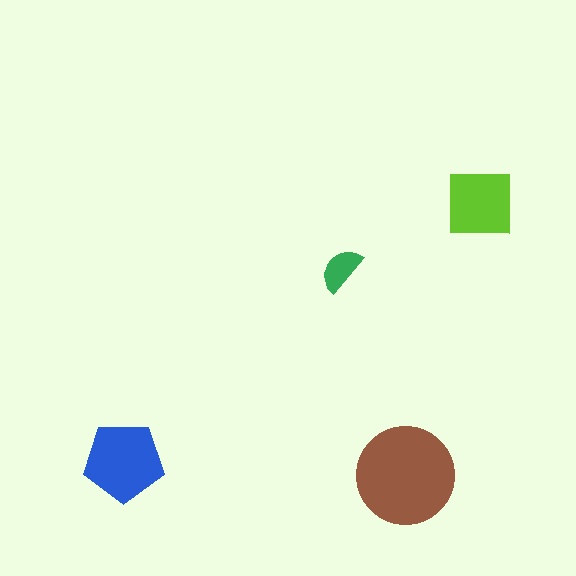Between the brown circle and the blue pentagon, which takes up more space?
The brown circle.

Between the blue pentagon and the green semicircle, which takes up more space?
The blue pentagon.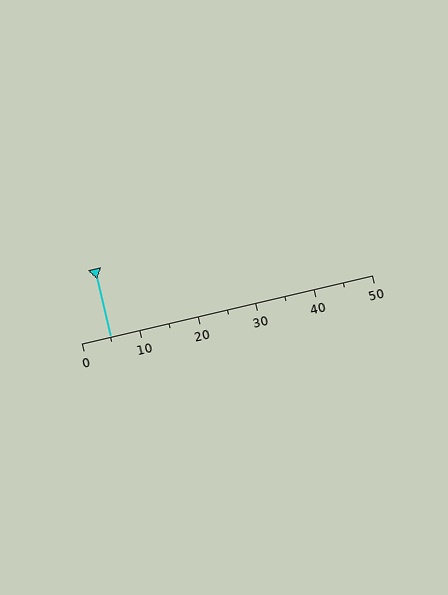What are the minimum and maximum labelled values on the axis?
The axis runs from 0 to 50.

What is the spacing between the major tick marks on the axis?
The major ticks are spaced 10 apart.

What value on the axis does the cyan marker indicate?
The marker indicates approximately 5.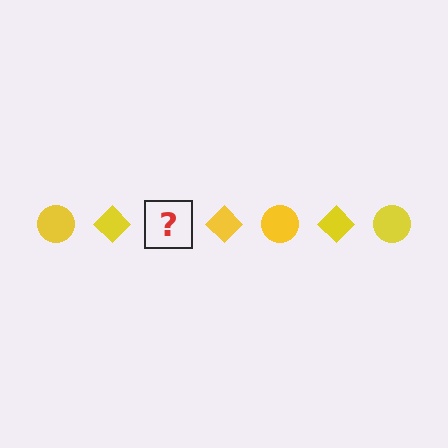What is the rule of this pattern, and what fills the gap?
The rule is that the pattern cycles through circle, diamond shapes in yellow. The gap should be filled with a yellow circle.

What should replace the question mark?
The question mark should be replaced with a yellow circle.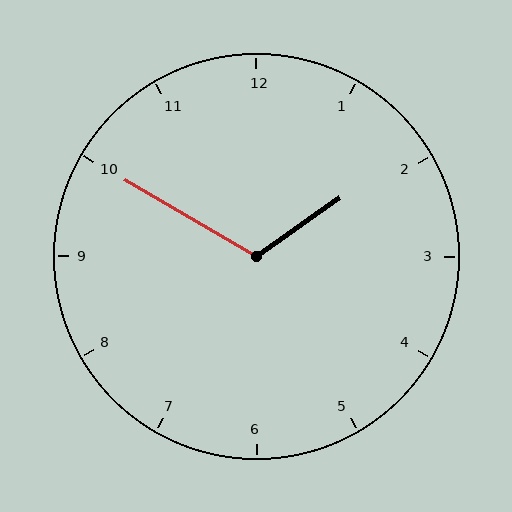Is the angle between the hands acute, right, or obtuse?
It is obtuse.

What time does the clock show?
1:50.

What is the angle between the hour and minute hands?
Approximately 115 degrees.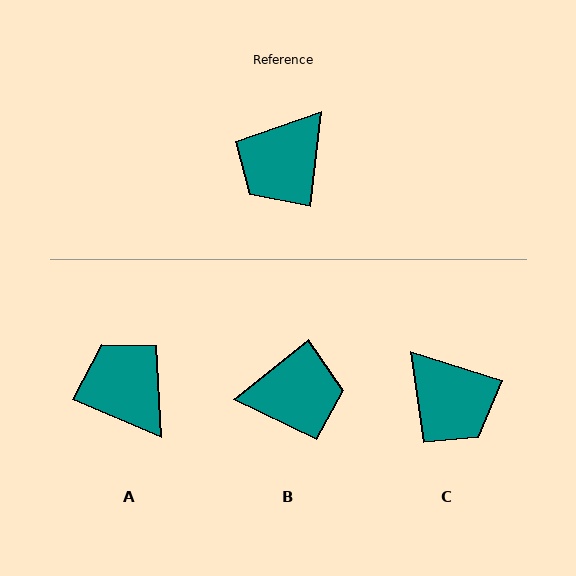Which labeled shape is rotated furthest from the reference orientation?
B, about 135 degrees away.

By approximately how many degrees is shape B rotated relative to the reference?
Approximately 135 degrees counter-clockwise.